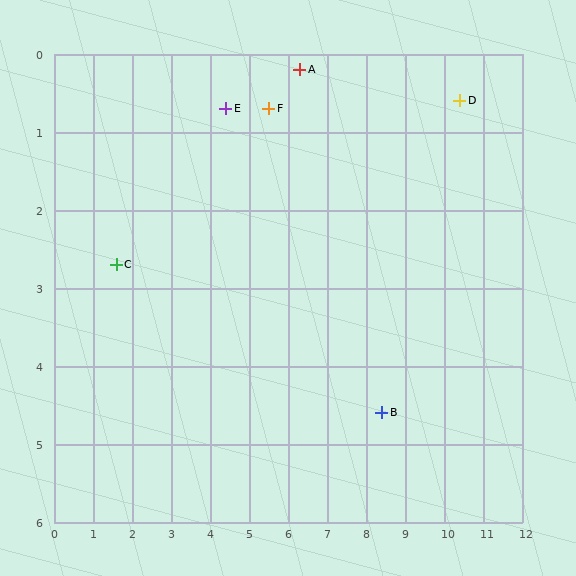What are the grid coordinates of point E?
Point E is at approximately (4.4, 0.7).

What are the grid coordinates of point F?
Point F is at approximately (5.5, 0.7).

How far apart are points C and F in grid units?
Points C and F are about 4.4 grid units apart.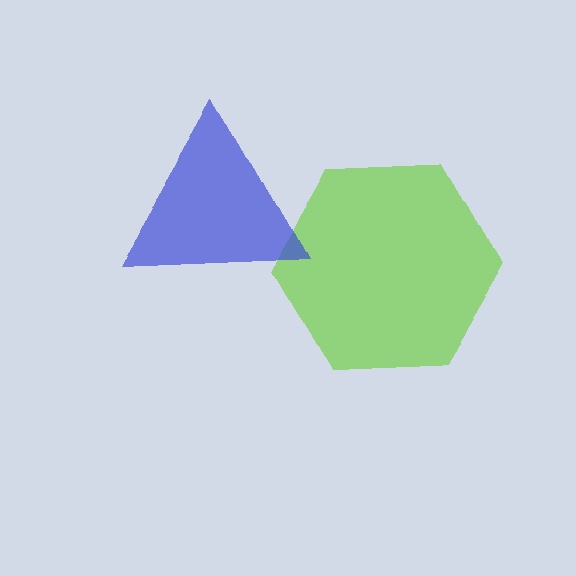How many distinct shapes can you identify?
There are 2 distinct shapes: a lime hexagon, a blue triangle.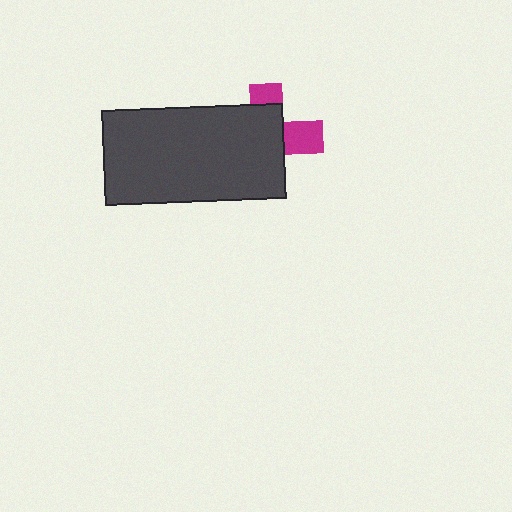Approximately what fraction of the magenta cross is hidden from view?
Roughly 69% of the magenta cross is hidden behind the dark gray rectangle.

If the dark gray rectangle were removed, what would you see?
You would see the complete magenta cross.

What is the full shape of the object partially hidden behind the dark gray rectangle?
The partially hidden object is a magenta cross.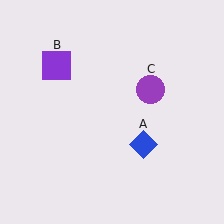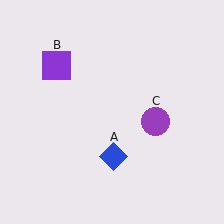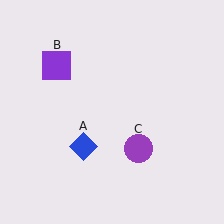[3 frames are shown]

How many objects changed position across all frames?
2 objects changed position: blue diamond (object A), purple circle (object C).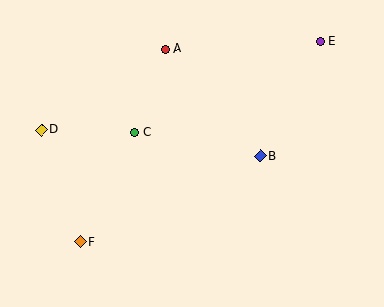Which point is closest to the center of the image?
Point C at (135, 133) is closest to the center.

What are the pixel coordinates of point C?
Point C is at (135, 133).